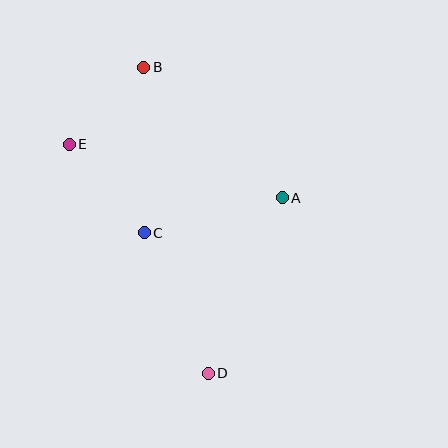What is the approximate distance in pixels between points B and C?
The distance between B and C is approximately 166 pixels.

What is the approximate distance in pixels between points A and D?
The distance between A and D is approximately 191 pixels.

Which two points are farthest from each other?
Points B and D are farthest from each other.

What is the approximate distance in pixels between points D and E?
The distance between D and E is approximately 268 pixels.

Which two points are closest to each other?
Points B and E are closest to each other.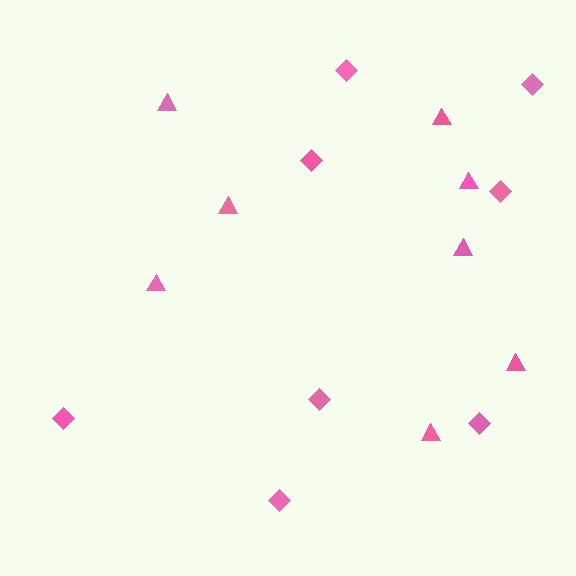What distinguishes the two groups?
There are 2 groups: one group of triangles (8) and one group of diamonds (8).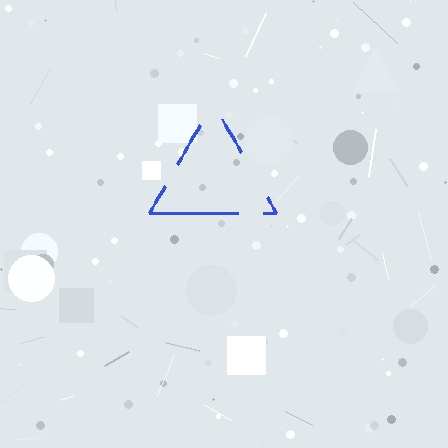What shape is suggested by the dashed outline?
The dashed outline suggests a triangle.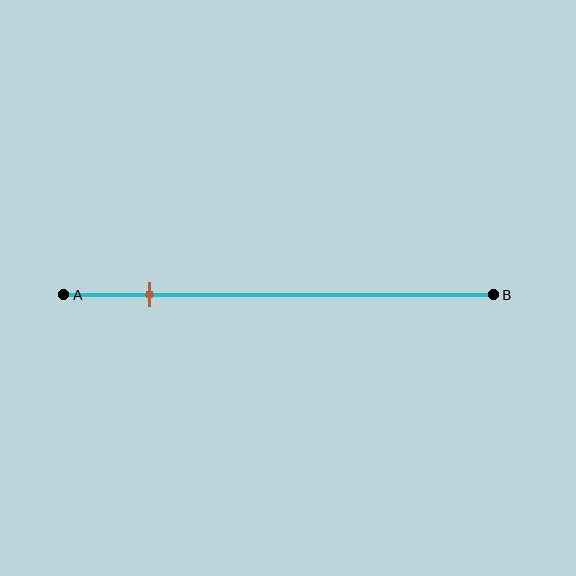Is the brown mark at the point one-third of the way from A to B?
No, the mark is at about 20% from A, not at the 33% one-third point.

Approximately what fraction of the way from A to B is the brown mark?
The brown mark is approximately 20% of the way from A to B.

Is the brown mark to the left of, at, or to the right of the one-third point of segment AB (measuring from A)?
The brown mark is to the left of the one-third point of segment AB.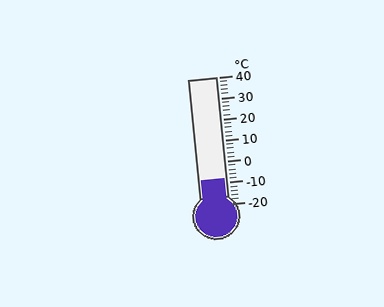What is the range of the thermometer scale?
The thermometer scale ranges from -20°C to 40°C.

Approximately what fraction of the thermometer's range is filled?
The thermometer is filled to approximately 20% of its range.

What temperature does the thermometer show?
The thermometer shows approximately -8°C.